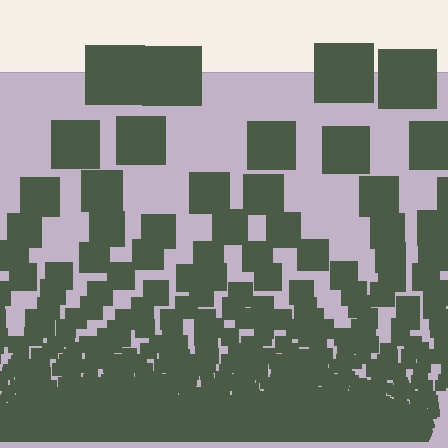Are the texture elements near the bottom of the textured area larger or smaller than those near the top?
Smaller. The gradient is inverted — elements near the bottom are smaller and denser.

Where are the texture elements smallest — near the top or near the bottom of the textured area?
Near the bottom.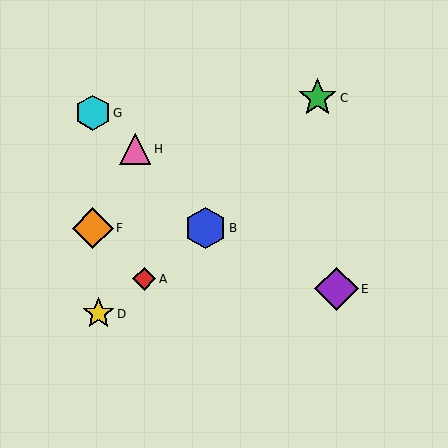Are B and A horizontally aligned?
No, B is at y≈228 and A is at y≈279.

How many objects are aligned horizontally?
2 objects (B, F) are aligned horizontally.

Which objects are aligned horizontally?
Objects B, F are aligned horizontally.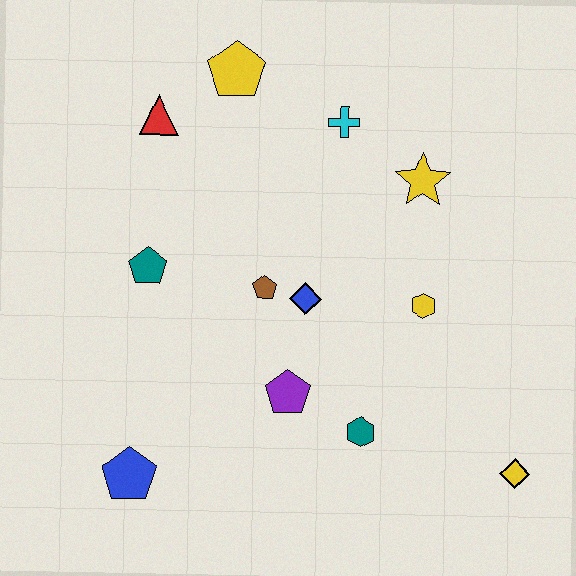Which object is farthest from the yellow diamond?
The red triangle is farthest from the yellow diamond.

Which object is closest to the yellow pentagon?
The red triangle is closest to the yellow pentagon.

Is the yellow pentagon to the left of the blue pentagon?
No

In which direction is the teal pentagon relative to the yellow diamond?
The teal pentagon is to the left of the yellow diamond.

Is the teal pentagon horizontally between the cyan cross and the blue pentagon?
Yes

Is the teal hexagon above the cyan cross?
No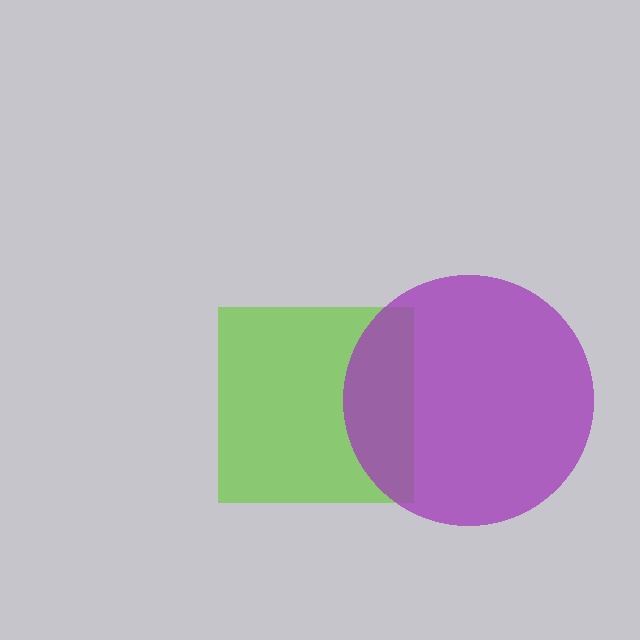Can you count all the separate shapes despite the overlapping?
Yes, there are 2 separate shapes.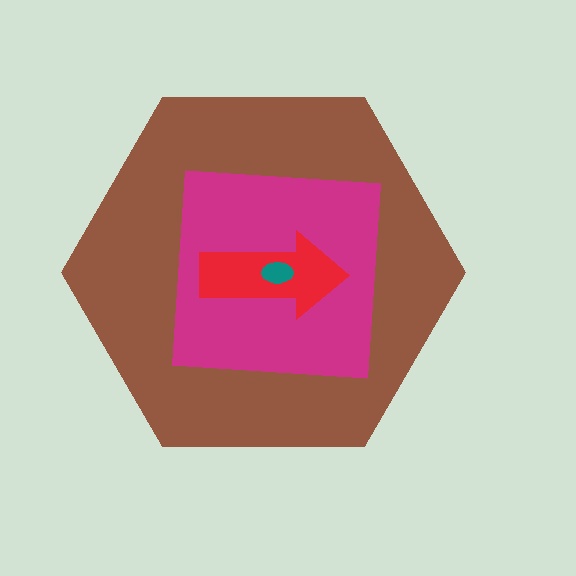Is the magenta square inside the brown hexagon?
Yes.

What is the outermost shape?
The brown hexagon.